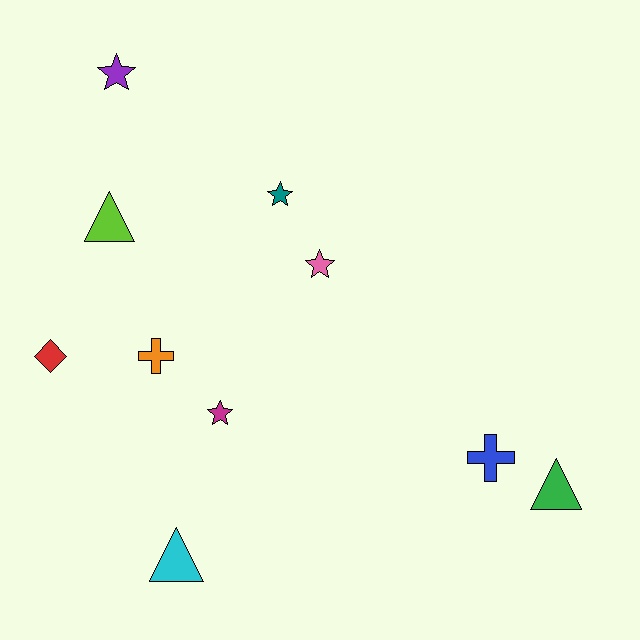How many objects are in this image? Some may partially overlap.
There are 10 objects.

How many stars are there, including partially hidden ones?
There are 4 stars.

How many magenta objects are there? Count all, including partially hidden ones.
There is 1 magenta object.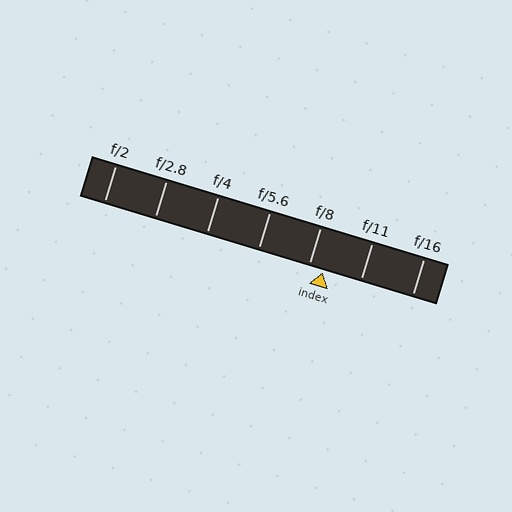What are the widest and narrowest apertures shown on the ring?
The widest aperture shown is f/2 and the narrowest is f/16.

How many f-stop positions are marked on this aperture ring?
There are 7 f-stop positions marked.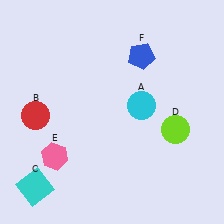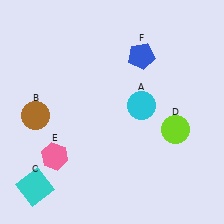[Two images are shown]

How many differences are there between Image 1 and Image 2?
There is 1 difference between the two images.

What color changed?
The circle (B) changed from red in Image 1 to brown in Image 2.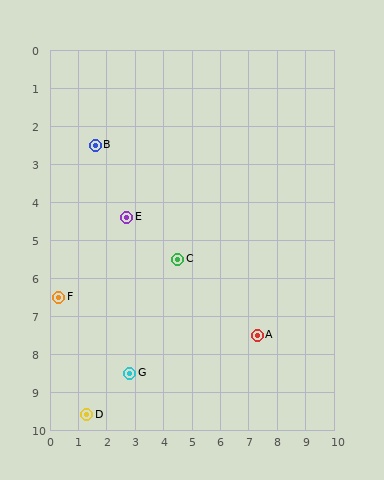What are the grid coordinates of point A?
Point A is at approximately (7.3, 7.5).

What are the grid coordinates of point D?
Point D is at approximately (1.3, 9.6).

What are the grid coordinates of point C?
Point C is at approximately (4.5, 5.5).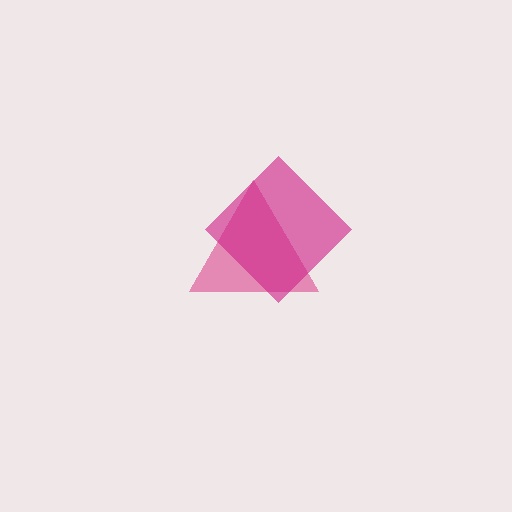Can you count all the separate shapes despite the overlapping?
Yes, there are 2 separate shapes.